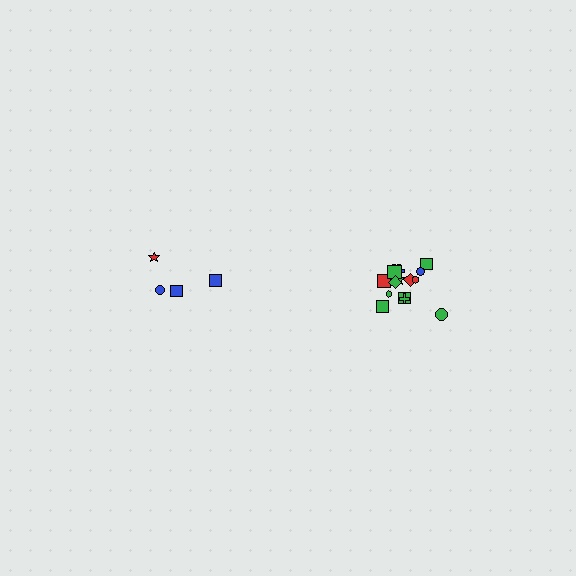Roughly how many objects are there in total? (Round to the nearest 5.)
Roughly 20 objects in total.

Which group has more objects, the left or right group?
The right group.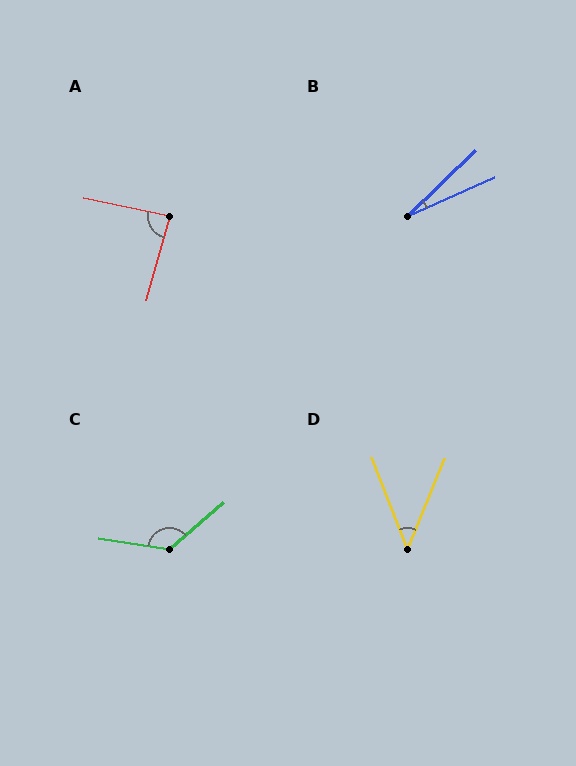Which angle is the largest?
C, at approximately 131 degrees.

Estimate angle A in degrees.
Approximately 86 degrees.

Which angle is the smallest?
B, at approximately 20 degrees.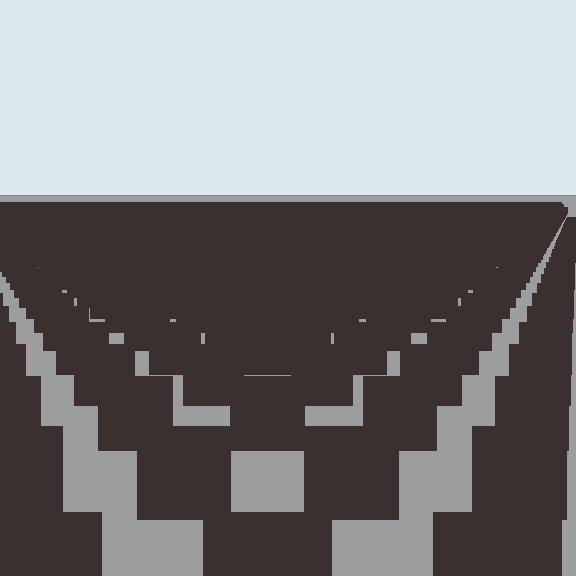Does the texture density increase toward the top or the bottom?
Density increases toward the top.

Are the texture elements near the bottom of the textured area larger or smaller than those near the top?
Larger. Near the bottom, elements are closer to the viewer and appear at a bigger on-screen size.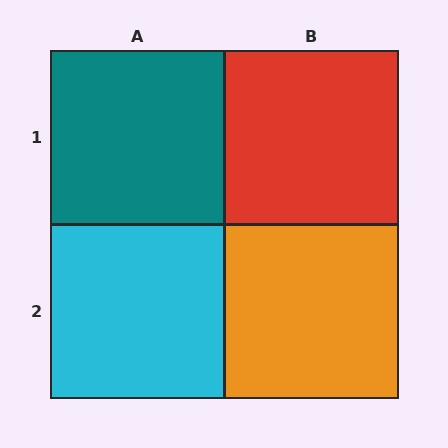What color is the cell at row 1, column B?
Red.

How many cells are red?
1 cell is red.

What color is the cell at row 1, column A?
Teal.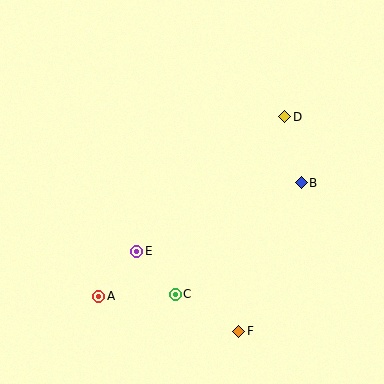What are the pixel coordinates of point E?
Point E is at (136, 251).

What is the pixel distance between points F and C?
The distance between F and C is 73 pixels.